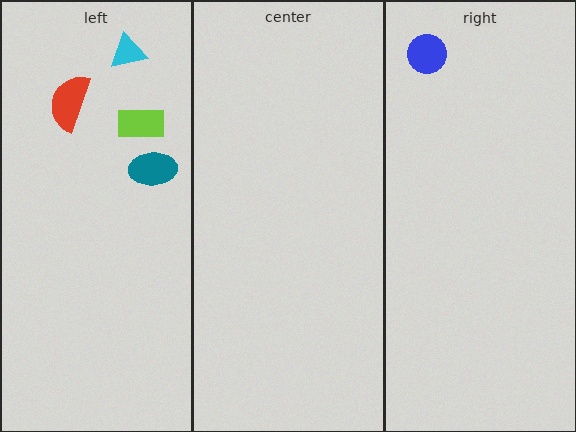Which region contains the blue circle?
The right region.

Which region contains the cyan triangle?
The left region.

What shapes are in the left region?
The lime rectangle, the cyan triangle, the teal ellipse, the red semicircle.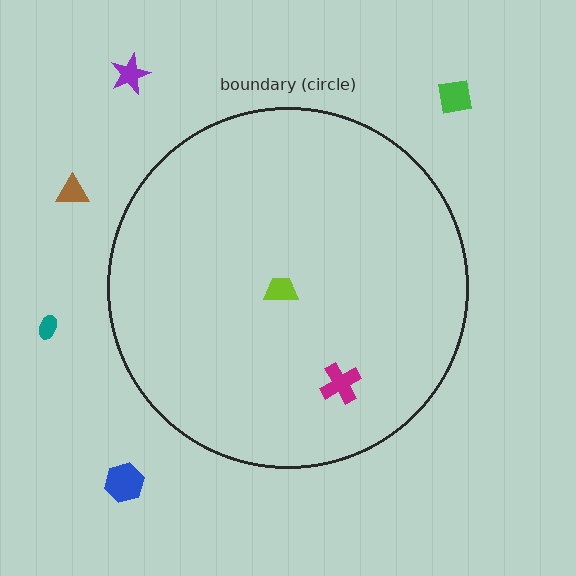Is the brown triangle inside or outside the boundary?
Outside.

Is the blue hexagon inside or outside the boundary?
Outside.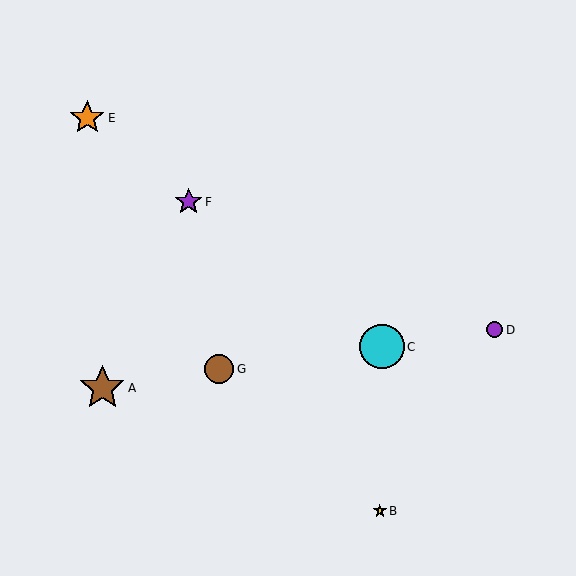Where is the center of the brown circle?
The center of the brown circle is at (219, 369).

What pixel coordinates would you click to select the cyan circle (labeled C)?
Click at (382, 347) to select the cyan circle C.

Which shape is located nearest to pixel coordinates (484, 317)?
The purple circle (labeled D) at (495, 330) is nearest to that location.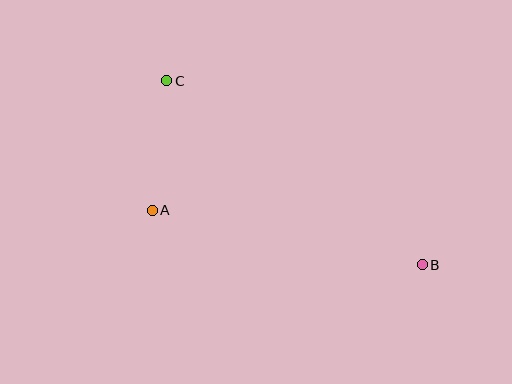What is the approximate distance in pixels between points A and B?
The distance between A and B is approximately 275 pixels.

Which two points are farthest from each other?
Points B and C are farthest from each other.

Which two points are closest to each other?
Points A and C are closest to each other.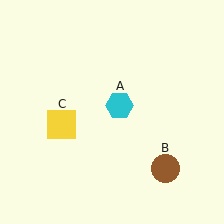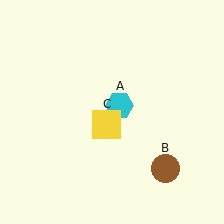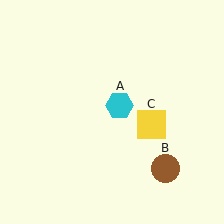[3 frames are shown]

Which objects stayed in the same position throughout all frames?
Cyan hexagon (object A) and brown circle (object B) remained stationary.